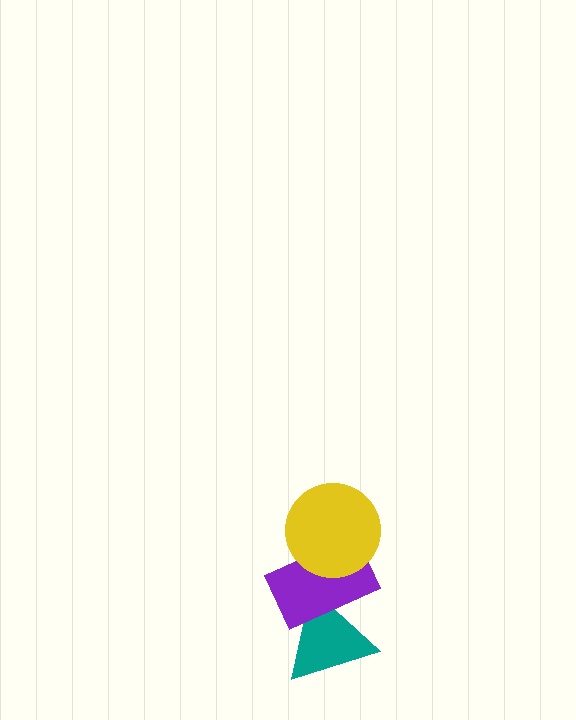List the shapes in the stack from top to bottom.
From top to bottom: the yellow circle, the purple rectangle, the teal triangle.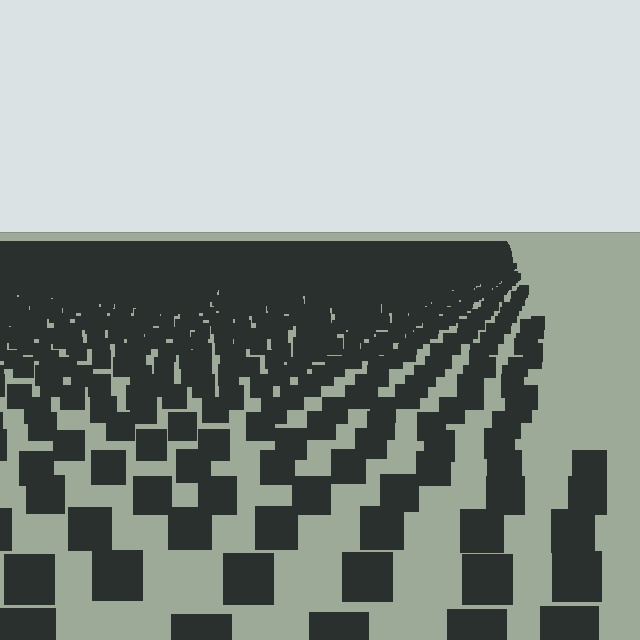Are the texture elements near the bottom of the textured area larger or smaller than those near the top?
Larger. Near the bottom, elements are closer to the viewer and appear at a bigger on-screen size.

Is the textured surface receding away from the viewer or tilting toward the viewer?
The surface is receding away from the viewer. Texture elements get smaller and denser toward the top.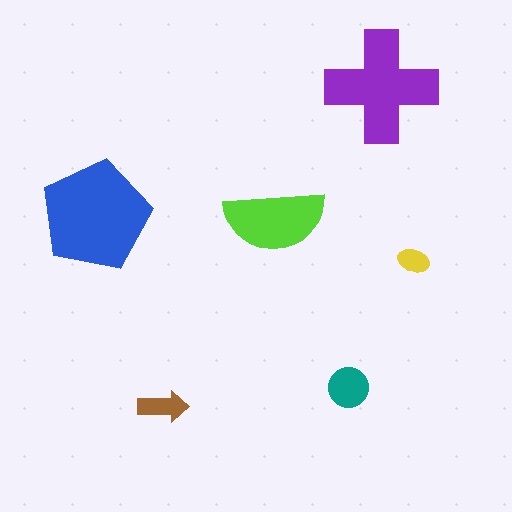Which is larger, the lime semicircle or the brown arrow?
The lime semicircle.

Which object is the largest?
The blue pentagon.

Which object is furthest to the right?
The yellow ellipse is rightmost.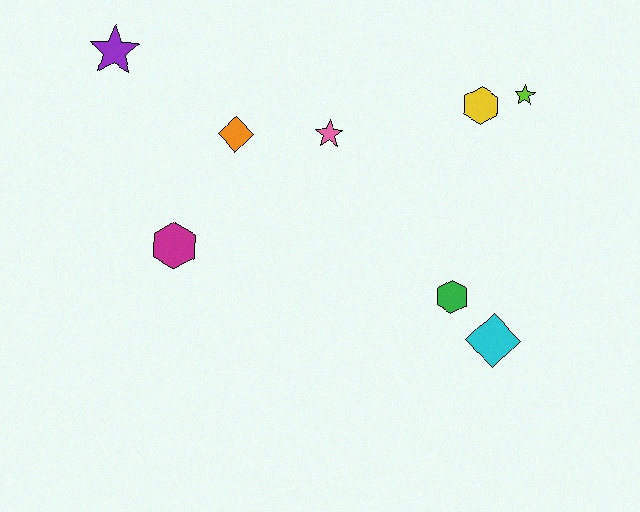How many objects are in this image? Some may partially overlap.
There are 8 objects.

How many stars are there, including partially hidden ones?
There are 3 stars.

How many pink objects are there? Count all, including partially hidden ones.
There is 1 pink object.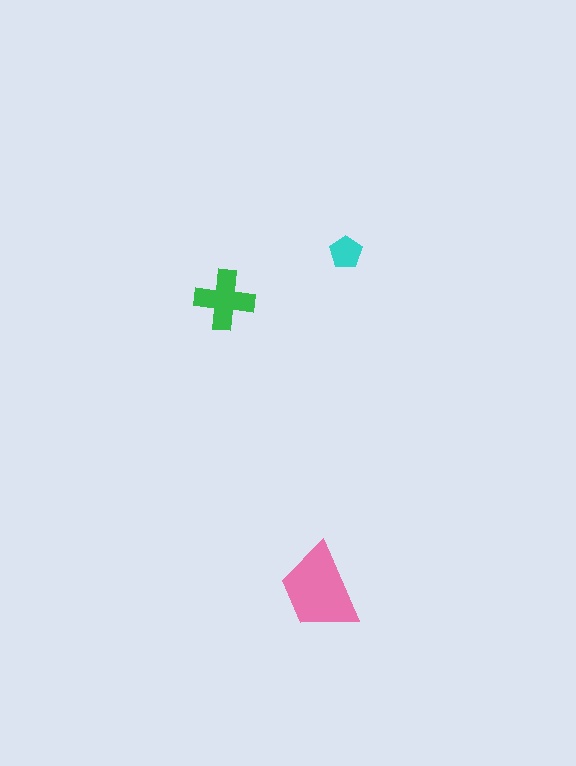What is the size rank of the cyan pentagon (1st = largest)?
3rd.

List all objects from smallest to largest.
The cyan pentagon, the green cross, the pink trapezoid.